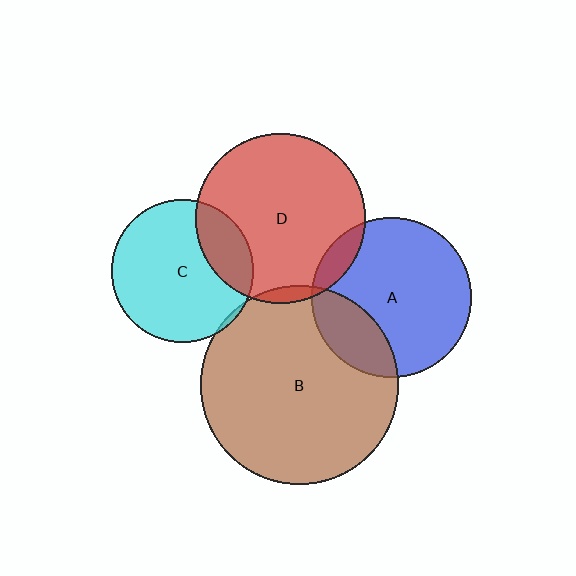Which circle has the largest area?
Circle B (brown).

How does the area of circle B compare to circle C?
Approximately 1.9 times.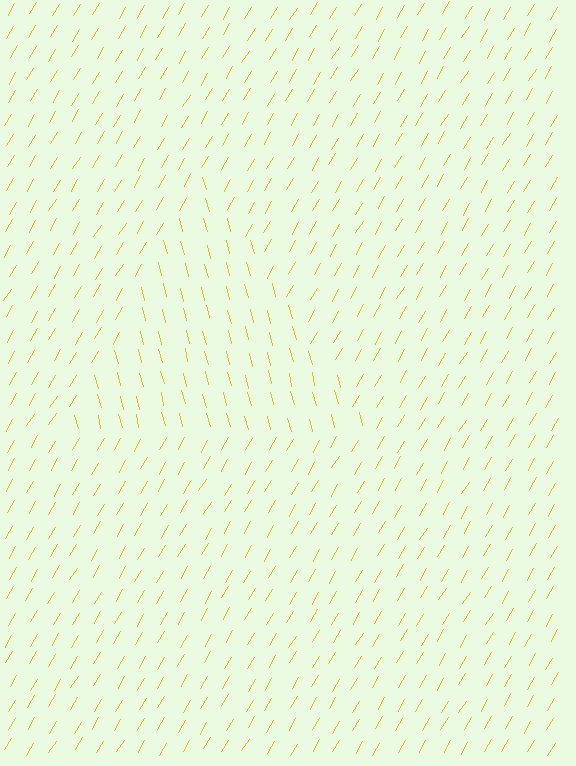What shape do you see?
I see a triangle.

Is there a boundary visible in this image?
Yes, there is a texture boundary formed by a change in line orientation.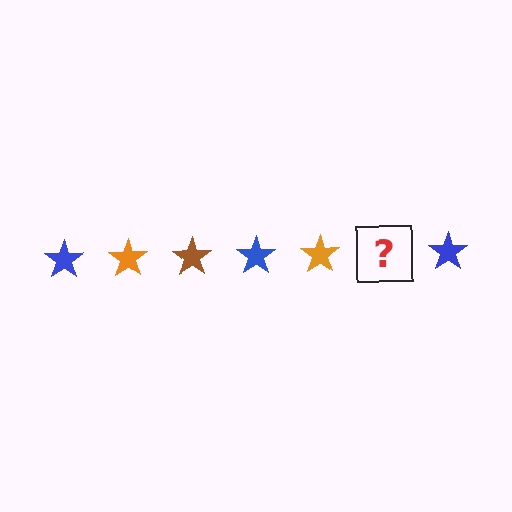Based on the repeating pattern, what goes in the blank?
The blank should be a brown star.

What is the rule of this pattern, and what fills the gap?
The rule is that the pattern cycles through blue, orange, brown stars. The gap should be filled with a brown star.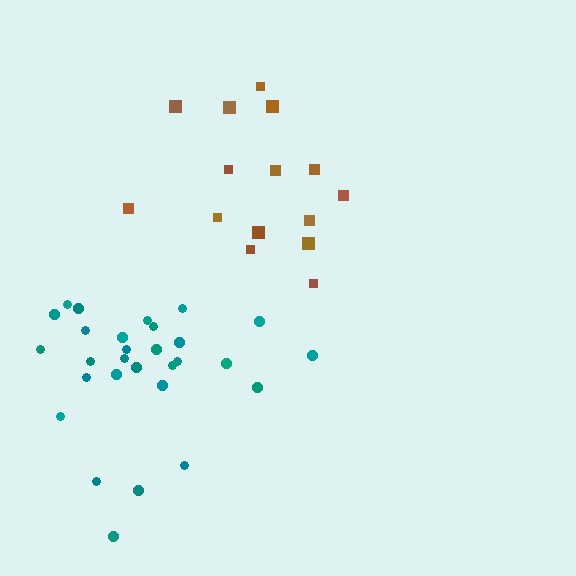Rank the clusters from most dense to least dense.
teal, brown.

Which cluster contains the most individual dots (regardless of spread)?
Teal (29).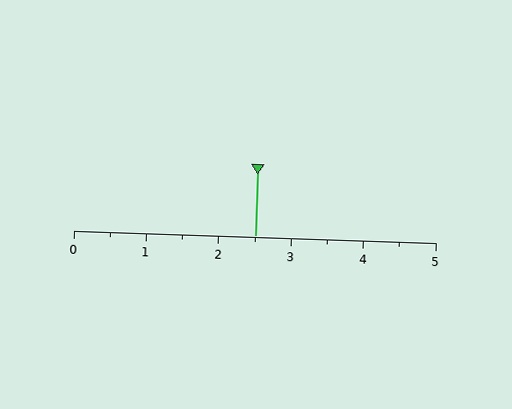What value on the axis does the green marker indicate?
The marker indicates approximately 2.5.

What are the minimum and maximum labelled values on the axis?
The axis runs from 0 to 5.